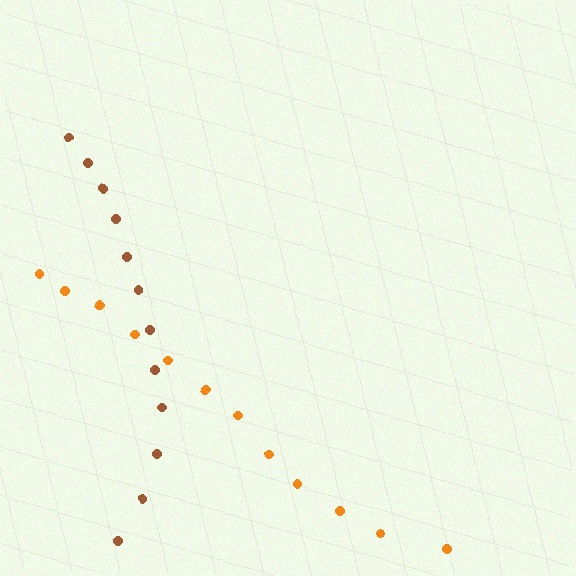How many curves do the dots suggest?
There are 2 distinct paths.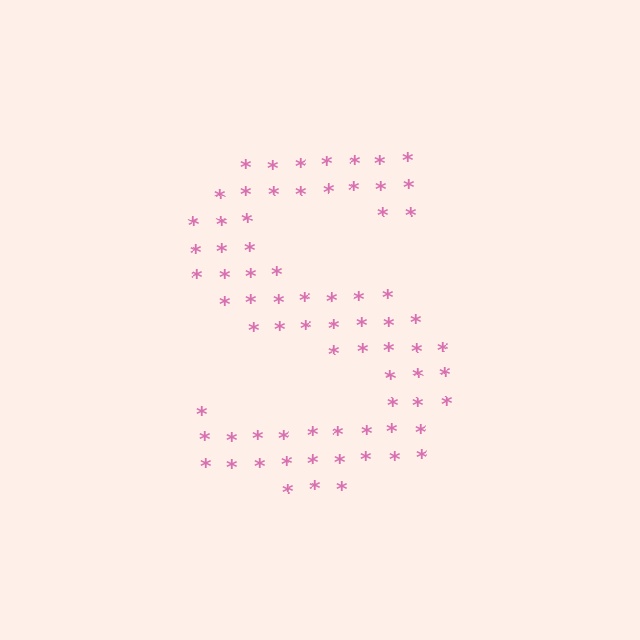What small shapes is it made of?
It is made of small asterisks.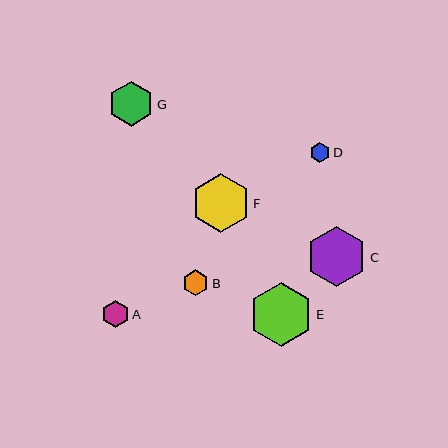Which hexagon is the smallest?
Hexagon D is the smallest with a size of approximately 20 pixels.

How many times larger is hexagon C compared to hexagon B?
Hexagon C is approximately 2.3 times the size of hexagon B.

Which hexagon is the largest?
Hexagon E is the largest with a size of approximately 64 pixels.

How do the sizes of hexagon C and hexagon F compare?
Hexagon C and hexagon F are approximately the same size.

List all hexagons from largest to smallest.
From largest to smallest: E, C, F, G, A, B, D.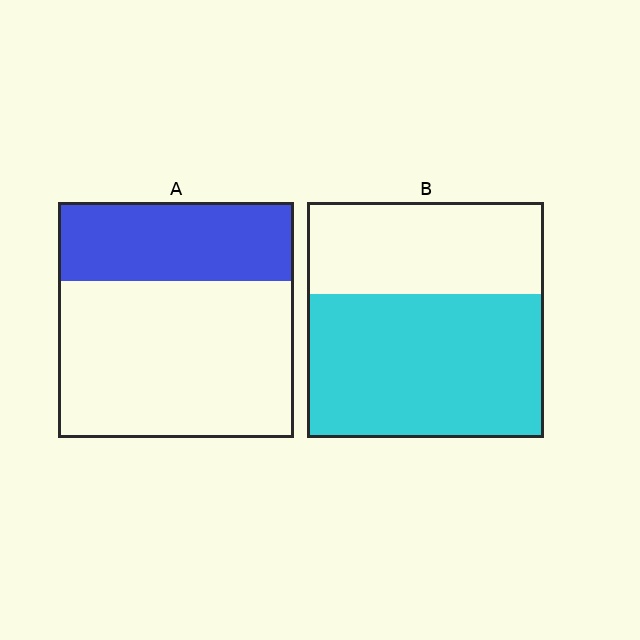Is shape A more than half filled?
No.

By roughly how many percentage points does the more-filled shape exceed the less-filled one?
By roughly 30 percentage points (B over A).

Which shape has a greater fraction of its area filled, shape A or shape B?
Shape B.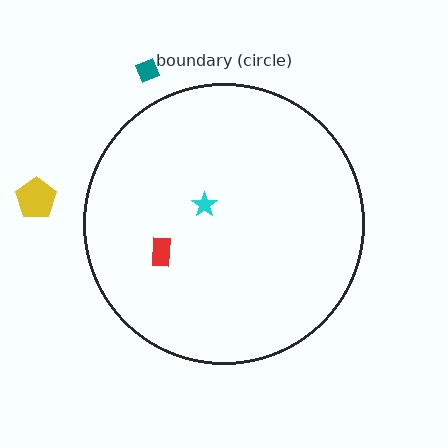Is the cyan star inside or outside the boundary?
Inside.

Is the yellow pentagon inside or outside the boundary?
Outside.